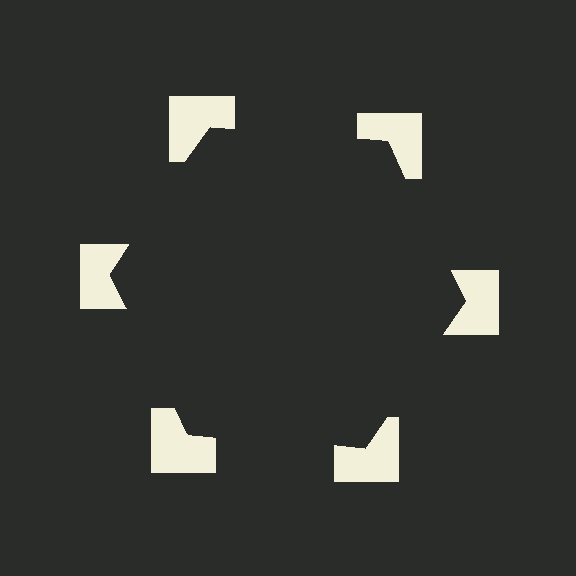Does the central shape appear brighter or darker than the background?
It typically appears slightly darker than the background, even though no actual brightness change is drawn.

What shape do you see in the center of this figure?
An illusory hexagon — its edges are inferred from the aligned wedge cuts in the notched squares, not physically drawn.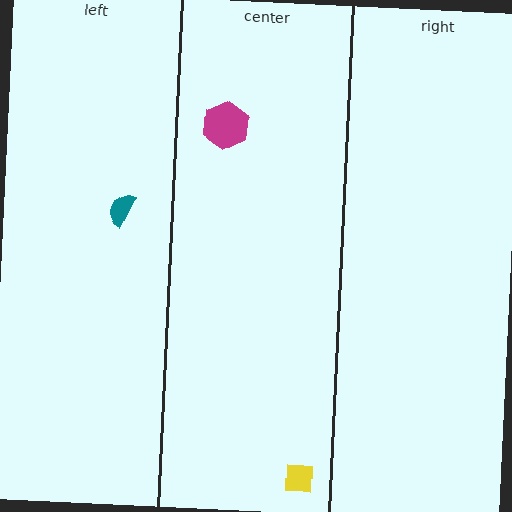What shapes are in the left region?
The teal semicircle.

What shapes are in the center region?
The yellow square, the magenta hexagon.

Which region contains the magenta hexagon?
The center region.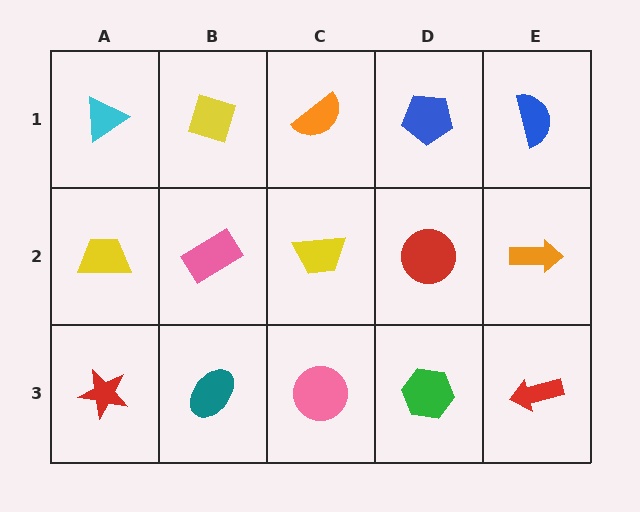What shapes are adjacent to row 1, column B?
A pink rectangle (row 2, column B), a cyan triangle (row 1, column A), an orange semicircle (row 1, column C).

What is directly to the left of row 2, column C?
A pink rectangle.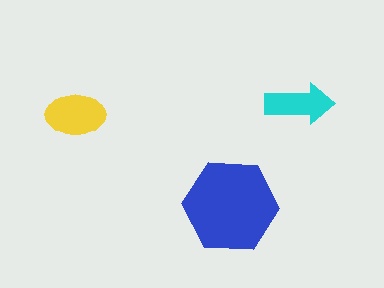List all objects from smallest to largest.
The cyan arrow, the yellow ellipse, the blue hexagon.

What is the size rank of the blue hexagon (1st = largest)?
1st.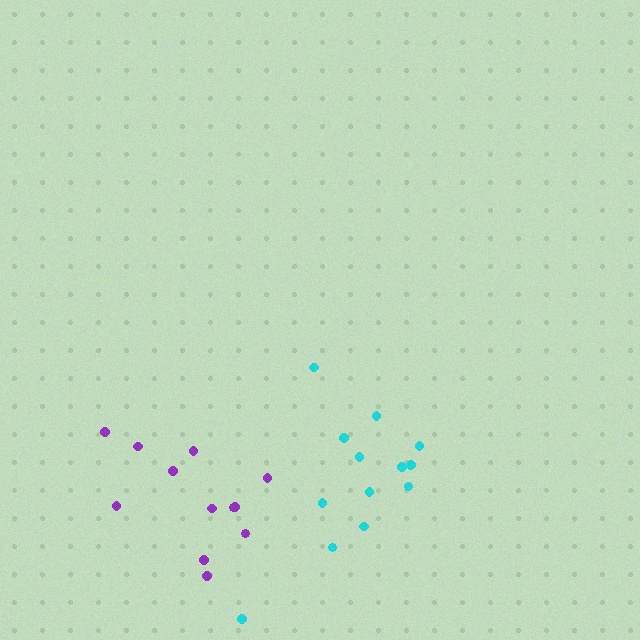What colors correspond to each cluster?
The clusters are colored: cyan, purple.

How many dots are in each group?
Group 1: 13 dots, Group 2: 12 dots (25 total).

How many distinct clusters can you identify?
There are 2 distinct clusters.